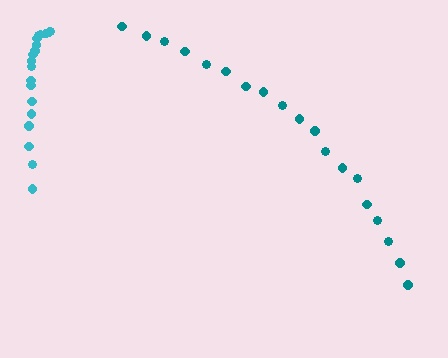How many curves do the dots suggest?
There are 2 distinct paths.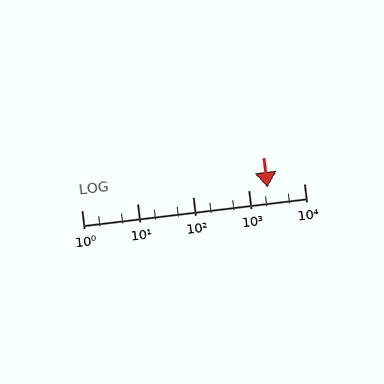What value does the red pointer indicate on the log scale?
The pointer indicates approximately 2200.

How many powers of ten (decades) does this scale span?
The scale spans 4 decades, from 1 to 10000.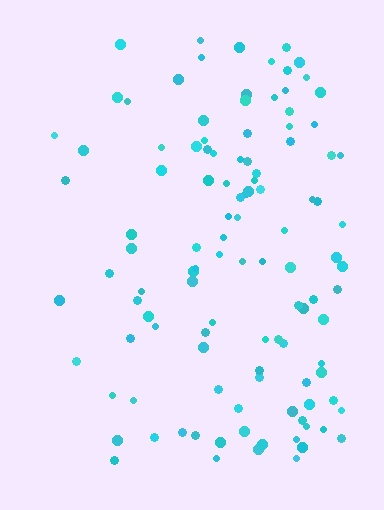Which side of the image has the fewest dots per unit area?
The left.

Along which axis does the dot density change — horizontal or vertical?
Horizontal.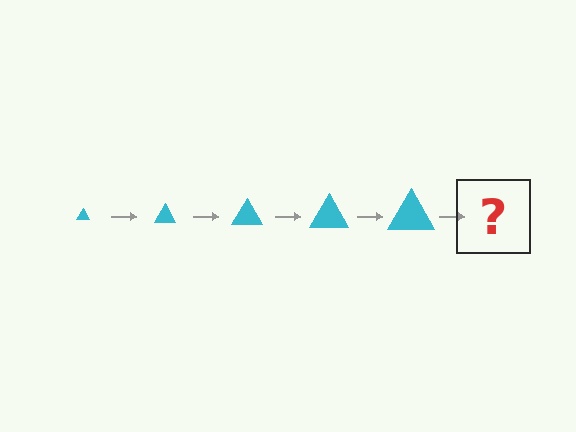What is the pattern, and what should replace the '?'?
The pattern is that the triangle gets progressively larger each step. The '?' should be a cyan triangle, larger than the previous one.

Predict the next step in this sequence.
The next step is a cyan triangle, larger than the previous one.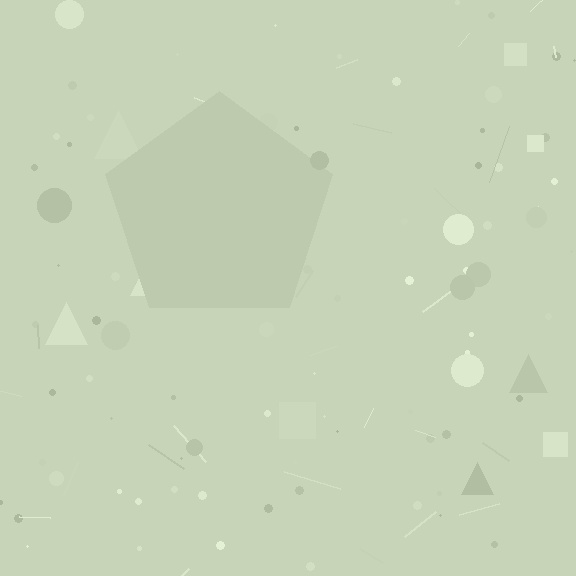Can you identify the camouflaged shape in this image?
The camouflaged shape is a pentagon.